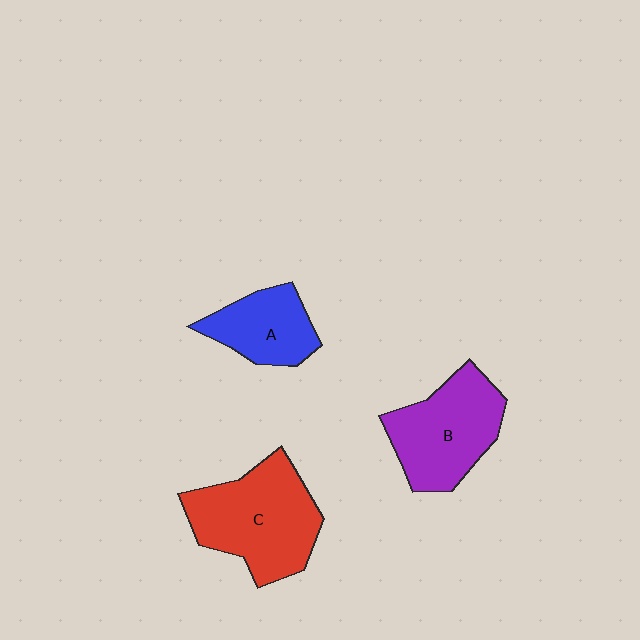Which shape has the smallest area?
Shape A (blue).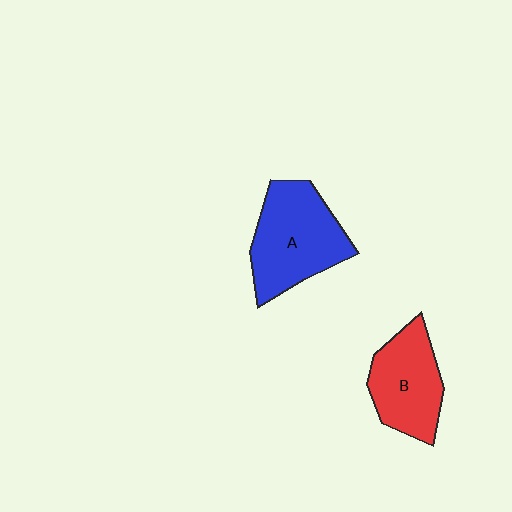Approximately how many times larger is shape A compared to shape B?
Approximately 1.3 times.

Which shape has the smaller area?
Shape B (red).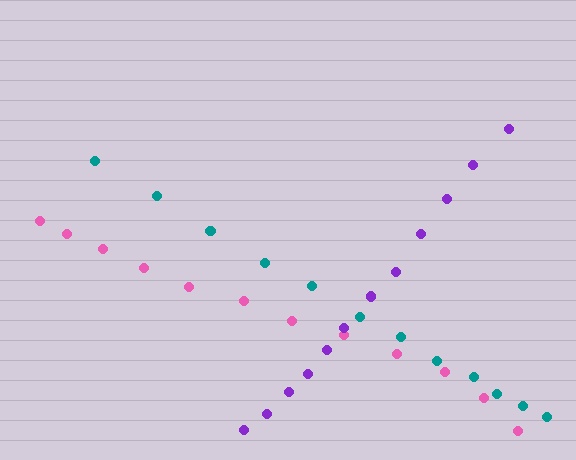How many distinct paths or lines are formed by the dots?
There are 3 distinct paths.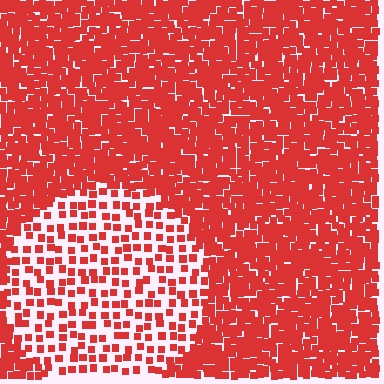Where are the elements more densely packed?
The elements are more densely packed outside the circle boundary.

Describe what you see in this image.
The image contains small red elements arranged at two different densities. A circle-shaped region is visible where the elements are less densely packed than the surrounding area.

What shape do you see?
I see a circle.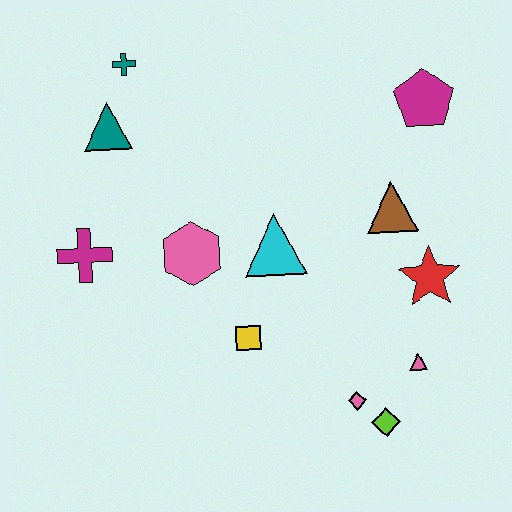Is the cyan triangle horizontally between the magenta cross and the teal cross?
No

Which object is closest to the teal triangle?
The teal cross is closest to the teal triangle.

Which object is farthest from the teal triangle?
The lime diamond is farthest from the teal triangle.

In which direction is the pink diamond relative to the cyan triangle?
The pink diamond is below the cyan triangle.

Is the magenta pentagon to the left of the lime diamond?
No